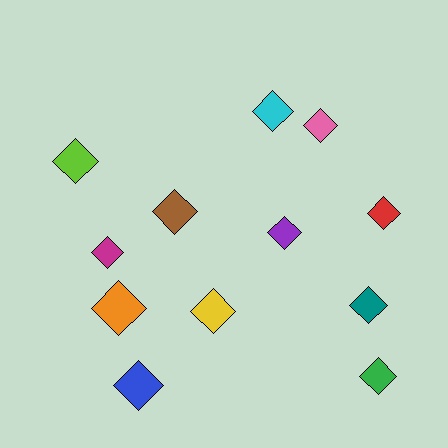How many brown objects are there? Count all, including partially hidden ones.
There is 1 brown object.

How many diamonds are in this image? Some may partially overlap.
There are 12 diamonds.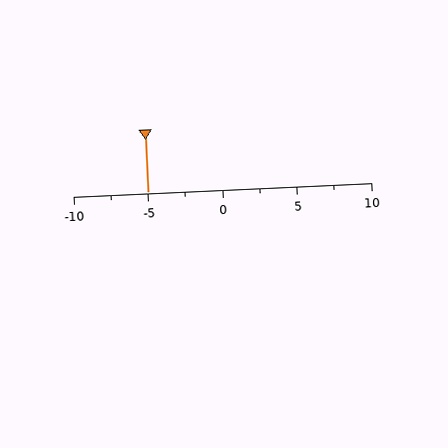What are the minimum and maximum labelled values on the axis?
The axis runs from -10 to 10.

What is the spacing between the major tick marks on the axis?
The major ticks are spaced 5 apart.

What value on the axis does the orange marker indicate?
The marker indicates approximately -5.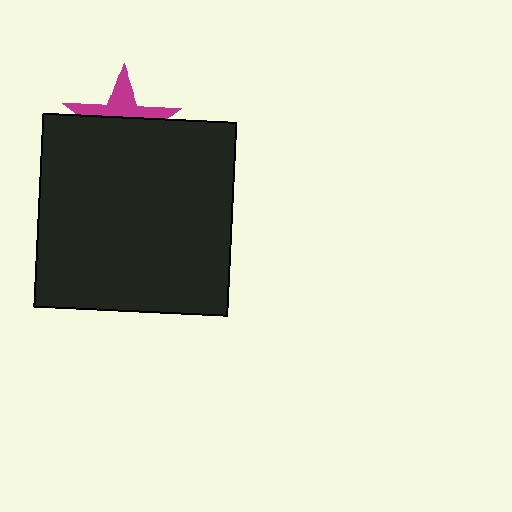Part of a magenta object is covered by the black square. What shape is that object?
It is a star.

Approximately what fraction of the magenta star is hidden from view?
Roughly 60% of the magenta star is hidden behind the black square.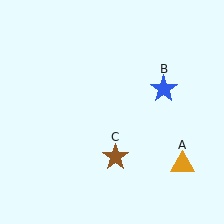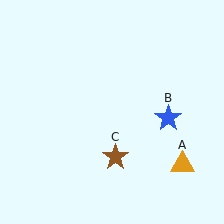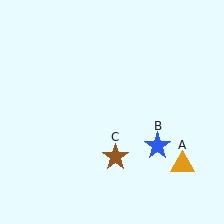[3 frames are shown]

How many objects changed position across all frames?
1 object changed position: blue star (object B).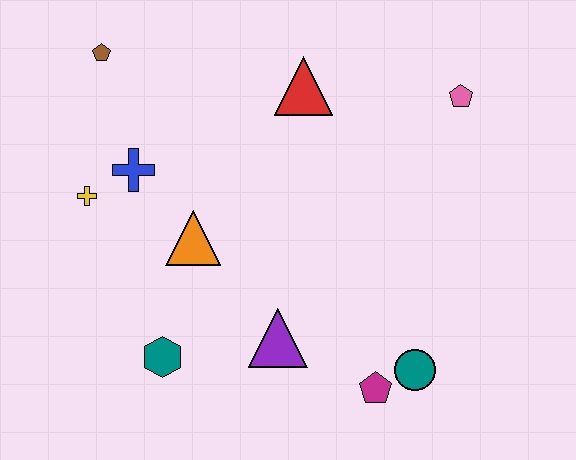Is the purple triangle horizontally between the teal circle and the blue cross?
Yes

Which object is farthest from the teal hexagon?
The pink pentagon is farthest from the teal hexagon.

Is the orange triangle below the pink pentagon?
Yes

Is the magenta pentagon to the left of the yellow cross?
No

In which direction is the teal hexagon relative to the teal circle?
The teal hexagon is to the left of the teal circle.